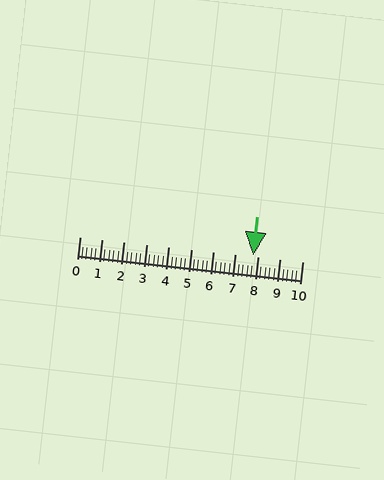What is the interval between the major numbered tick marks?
The major tick marks are spaced 1 units apart.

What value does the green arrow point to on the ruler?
The green arrow points to approximately 7.8.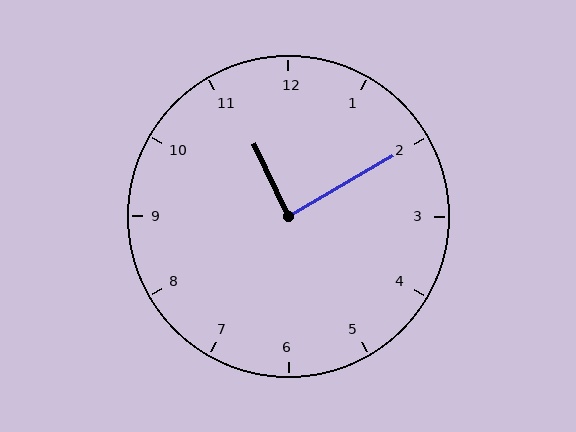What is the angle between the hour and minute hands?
Approximately 85 degrees.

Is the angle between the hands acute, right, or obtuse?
It is right.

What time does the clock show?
11:10.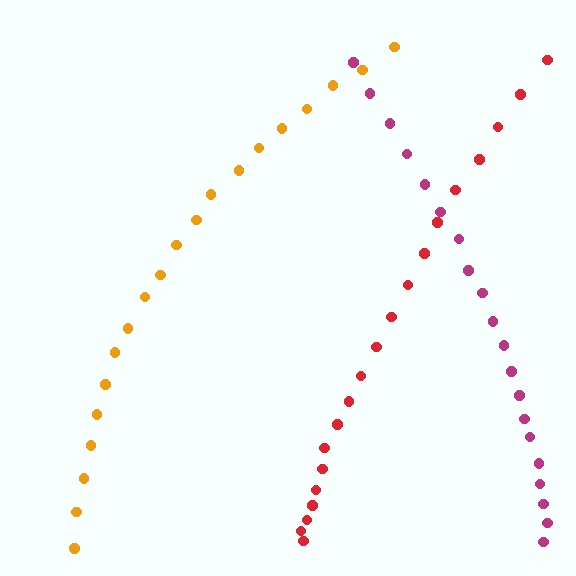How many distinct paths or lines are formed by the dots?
There are 3 distinct paths.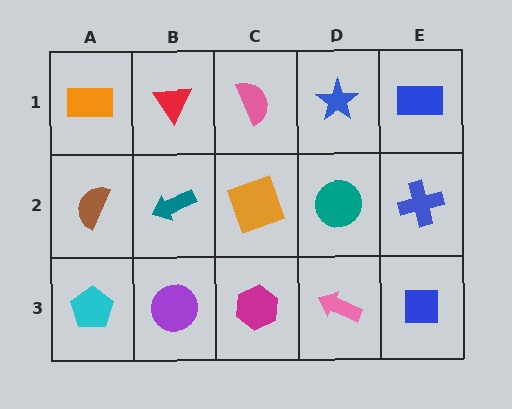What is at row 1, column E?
A blue rectangle.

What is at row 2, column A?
A brown semicircle.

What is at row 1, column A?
An orange rectangle.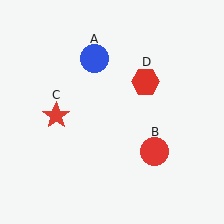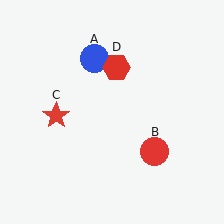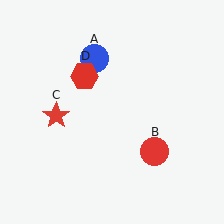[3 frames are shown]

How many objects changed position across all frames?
1 object changed position: red hexagon (object D).